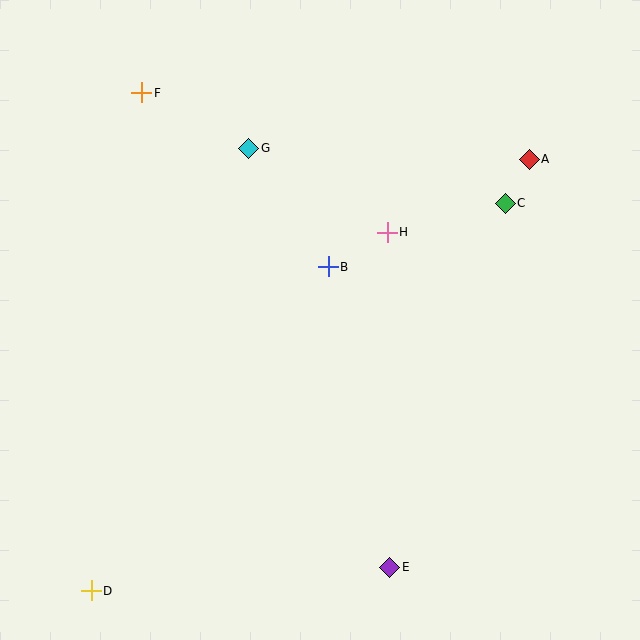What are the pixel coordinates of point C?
Point C is at (505, 203).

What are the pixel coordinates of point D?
Point D is at (91, 591).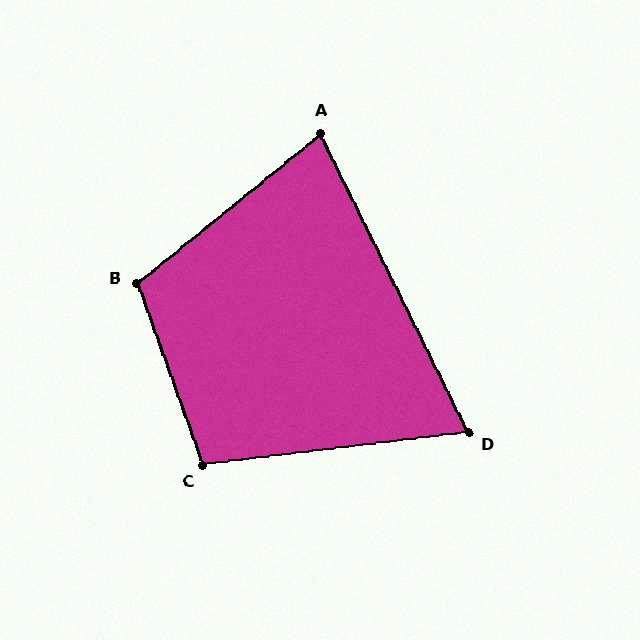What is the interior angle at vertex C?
Approximately 103 degrees (obtuse).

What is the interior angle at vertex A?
Approximately 77 degrees (acute).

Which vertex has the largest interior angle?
B, at approximately 109 degrees.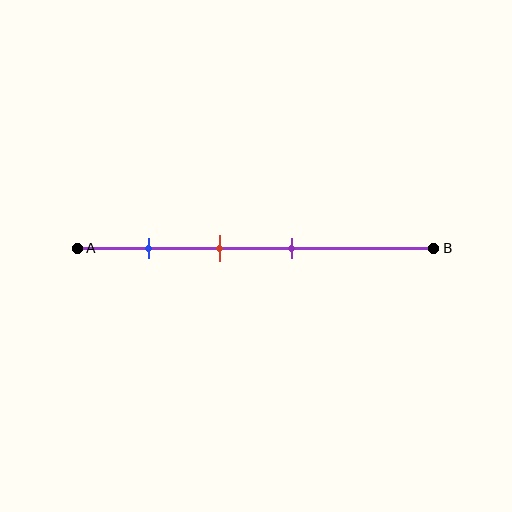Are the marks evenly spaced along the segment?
Yes, the marks are approximately evenly spaced.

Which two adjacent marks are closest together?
The red and purple marks are the closest adjacent pair.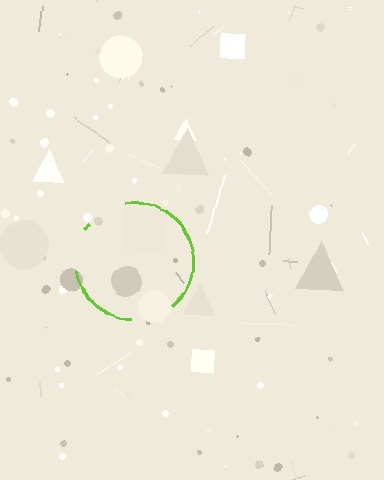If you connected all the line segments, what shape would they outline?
They would outline a circle.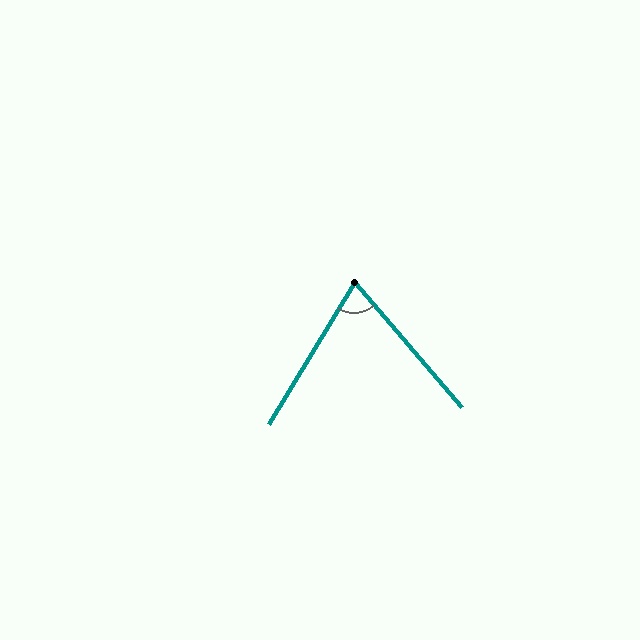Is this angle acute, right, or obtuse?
It is acute.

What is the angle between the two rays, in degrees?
Approximately 72 degrees.